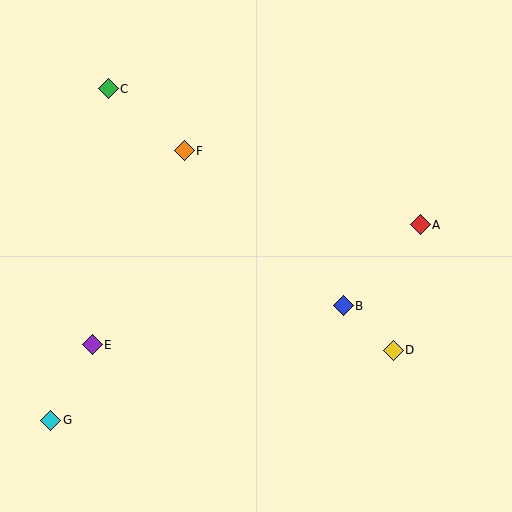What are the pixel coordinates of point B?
Point B is at (343, 306).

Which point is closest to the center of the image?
Point B at (343, 306) is closest to the center.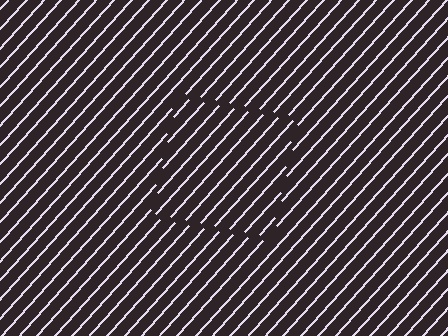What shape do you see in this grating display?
An illusory square. The interior of the shape contains the same grating, shifted by half a period — the contour is defined by the phase discontinuity where line-ends from the inner and outer gratings abut.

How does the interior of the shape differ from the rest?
The interior of the shape contains the same grating, shifted by half a period — the contour is defined by the phase discontinuity where line-ends from the inner and outer gratings abut.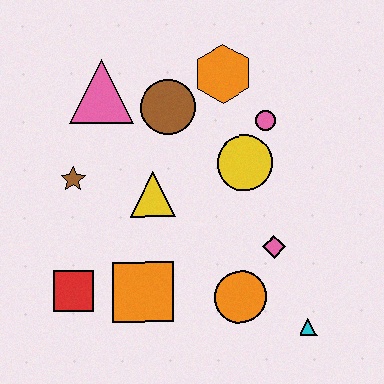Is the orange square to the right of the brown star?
Yes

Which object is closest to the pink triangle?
The brown circle is closest to the pink triangle.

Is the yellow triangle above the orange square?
Yes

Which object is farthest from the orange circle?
The pink triangle is farthest from the orange circle.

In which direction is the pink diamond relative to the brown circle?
The pink diamond is below the brown circle.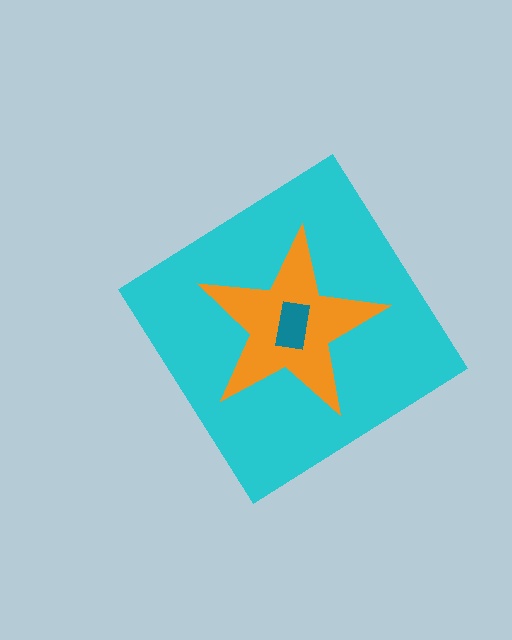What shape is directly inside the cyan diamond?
The orange star.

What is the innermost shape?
The teal rectangle.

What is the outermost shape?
The cyan diamond.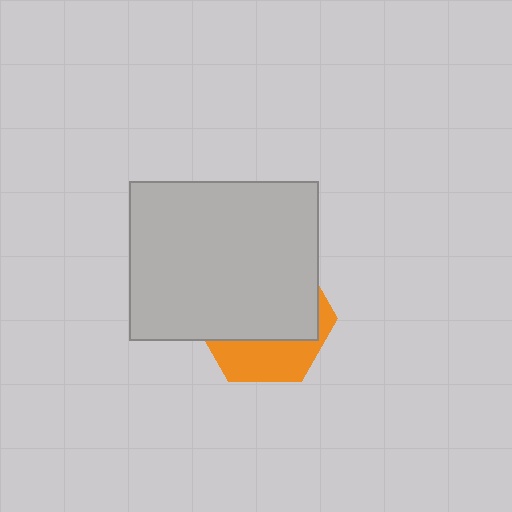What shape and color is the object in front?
The object in front is a light gray rectangle.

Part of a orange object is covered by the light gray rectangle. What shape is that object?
It is a hexagon.